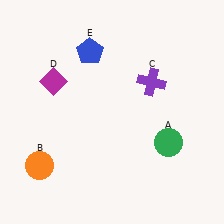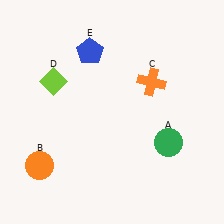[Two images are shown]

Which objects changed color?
C changed from purple to orange. D changed from magenta to lime.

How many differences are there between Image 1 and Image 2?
There are 2 differences between the two images.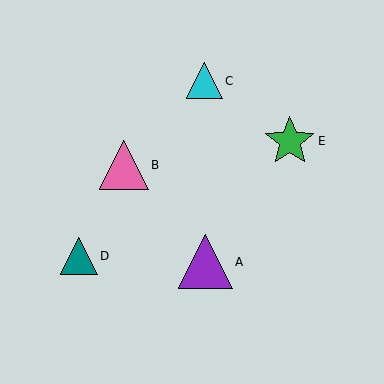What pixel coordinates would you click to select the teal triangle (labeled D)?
Click at (79, 256) to select the teal triangle D.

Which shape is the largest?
The purple triangle (labeled A) is the largest.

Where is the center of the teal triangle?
The center of the teal triangle is at (79, 256).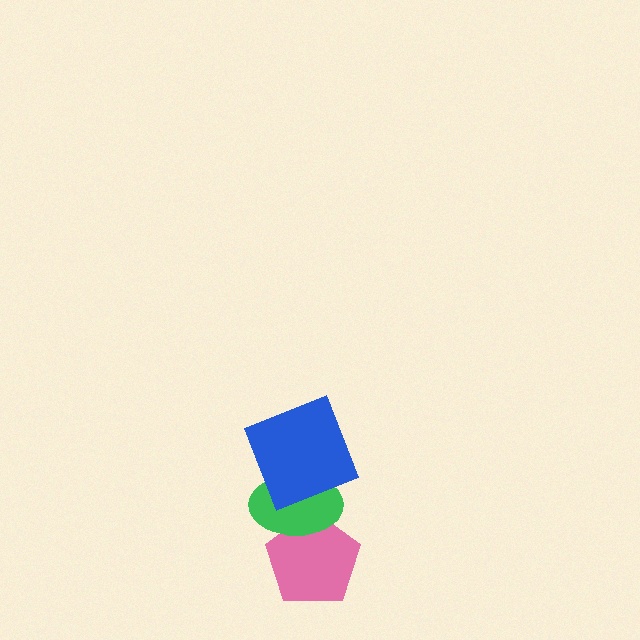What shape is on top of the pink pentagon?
The green ellipse is on top of the pink pentagon.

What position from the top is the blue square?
The blue square is 1st from the top.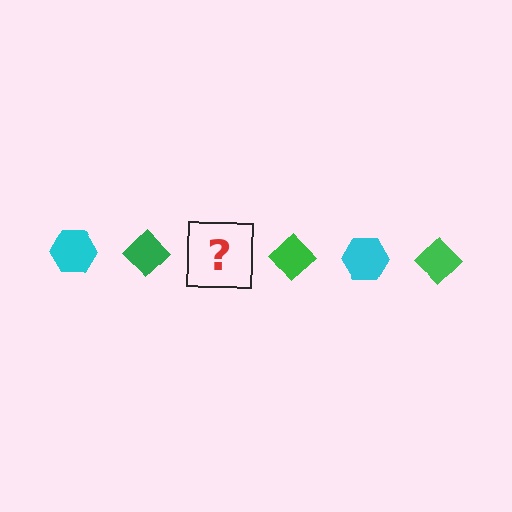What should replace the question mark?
The question mark should be replaced with a cyan hexagon.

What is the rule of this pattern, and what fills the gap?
The rule is that the pattern alternates between cyan hexagon and green diamond. The gap should be filled with a cyan hexagon.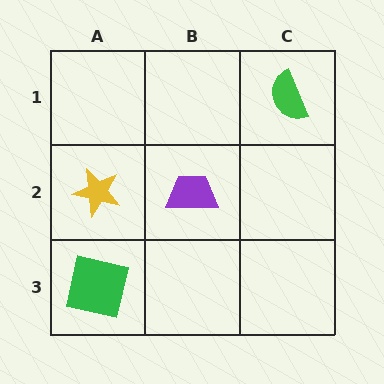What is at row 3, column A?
A green square.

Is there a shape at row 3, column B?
No, that cell is empty.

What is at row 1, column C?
A green semicircle.